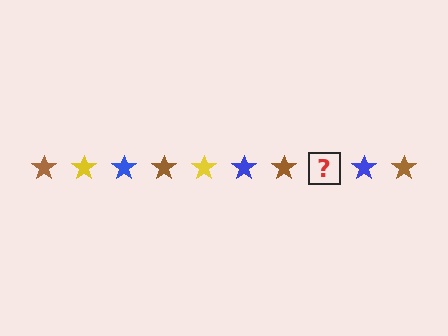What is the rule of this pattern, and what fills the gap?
The rule is that the pattern cycles through brown, yellow, blue stars. The gap should be filled with a yellow star.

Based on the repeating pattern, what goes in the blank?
The blank should be a yellow star.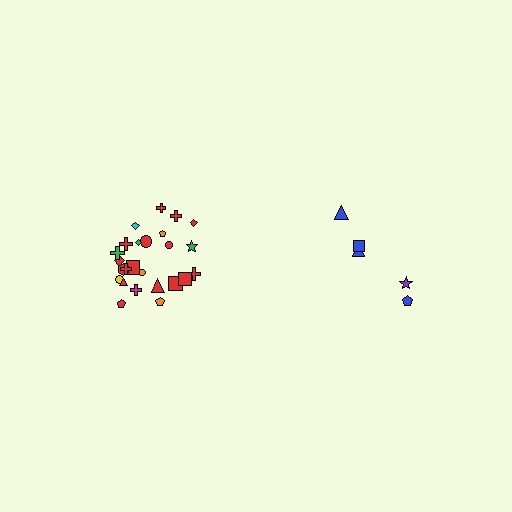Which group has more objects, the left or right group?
The left group.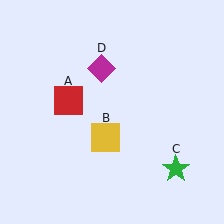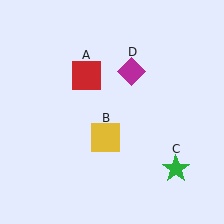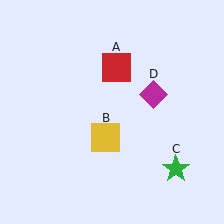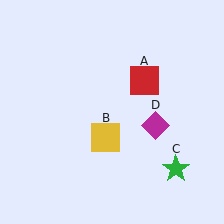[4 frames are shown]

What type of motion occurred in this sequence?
The red square (object A), magenta diamond (object D) rotated clockwise around the center of the scene.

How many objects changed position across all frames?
2 objects changed position: red square (object A), magenta diamond (object D).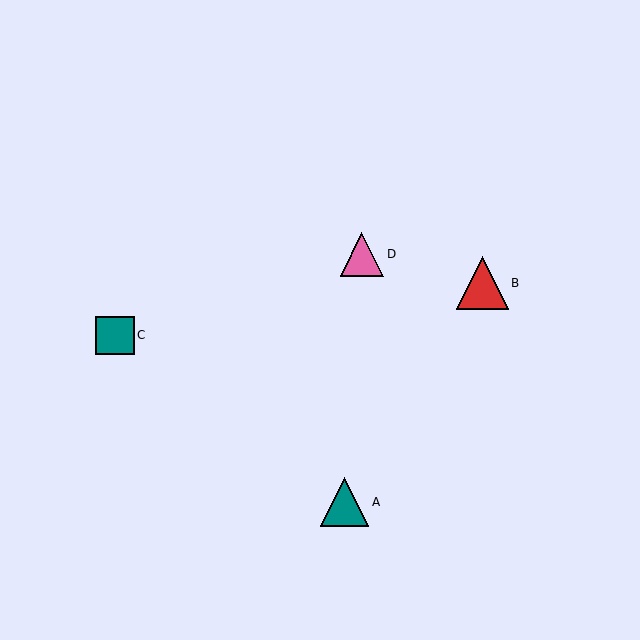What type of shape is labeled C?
Shape C is a teal square.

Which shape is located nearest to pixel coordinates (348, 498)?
The teal triangle (labeled A) at (345, 502) is nearest to that location.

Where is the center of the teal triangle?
The center of the teal triangle is at (345, 502).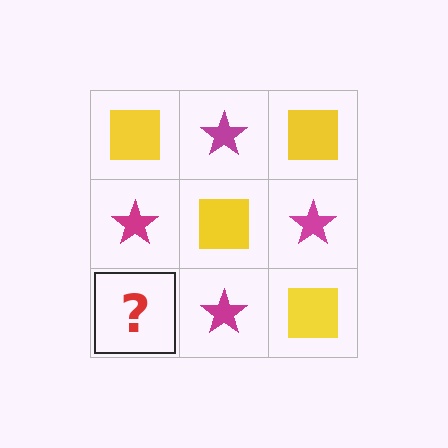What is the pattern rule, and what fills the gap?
The rule is that it alternates yellow square and magenta star in a checkerboard pattern. The gap should be filled with a yellow square.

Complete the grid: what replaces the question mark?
The question mark should be replaced with a yellow square.